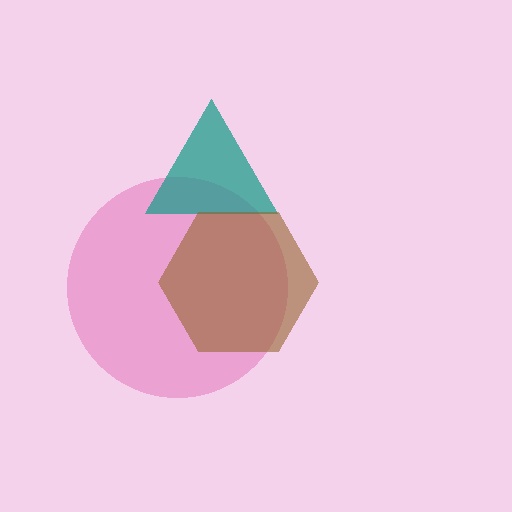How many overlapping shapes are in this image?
There are 3 overlapping shapes in the image.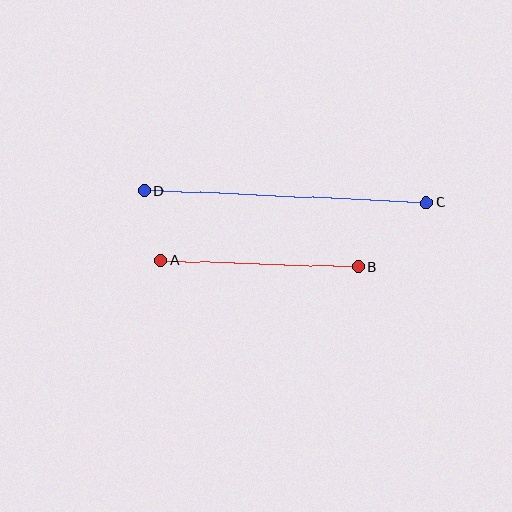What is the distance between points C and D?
The distance is approximately 282 pixels.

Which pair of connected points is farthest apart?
Points C and D are farthest apart.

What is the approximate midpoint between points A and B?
The midpoint is at approximately (260, 263) pixels.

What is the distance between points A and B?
The distance is approximately 198 pixels.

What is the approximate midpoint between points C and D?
The midpoint is at approximately (285, 197) pixels.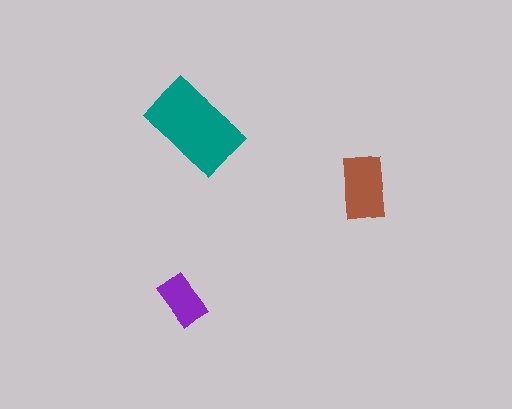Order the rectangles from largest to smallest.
the teal one, the brown one, the purple one.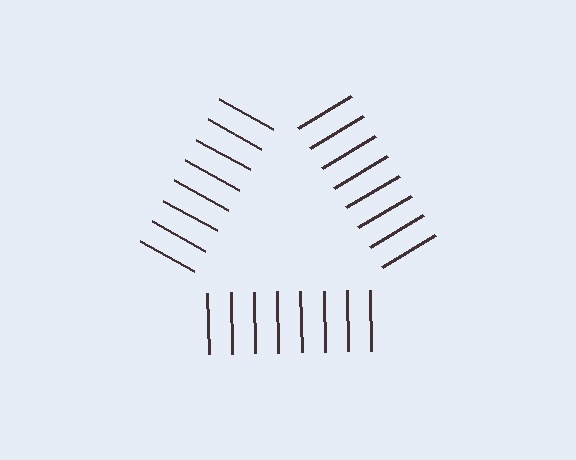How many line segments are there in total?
24 — 8 along each of the 3 edges.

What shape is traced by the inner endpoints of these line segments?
An illusory triangle — the line segments terminate on its edges but no continuous stroke is drawn.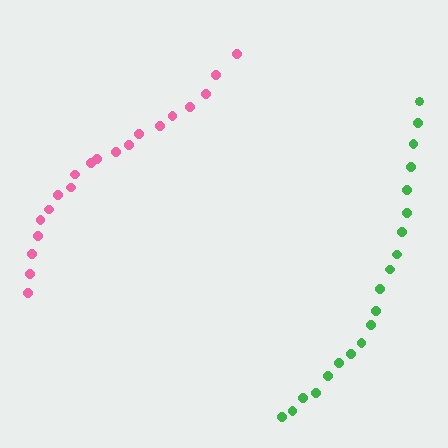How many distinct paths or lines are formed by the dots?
There are 2 distinct paths.